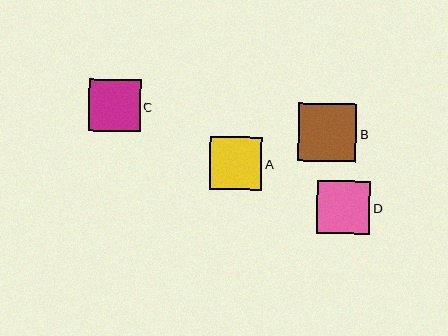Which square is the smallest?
Square C is the smallest with a size of approximately 52 pixels.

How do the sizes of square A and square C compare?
Square A and square C are approximately the same size.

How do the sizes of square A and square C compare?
Square A and square C are approximately the same size.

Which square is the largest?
Square B is the largest with a size of approximately 58 pixels.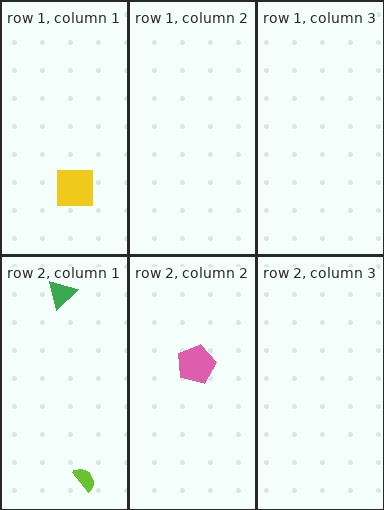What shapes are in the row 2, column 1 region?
The green triangle, the lime semicircle.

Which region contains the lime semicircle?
The row 2, column 1 region.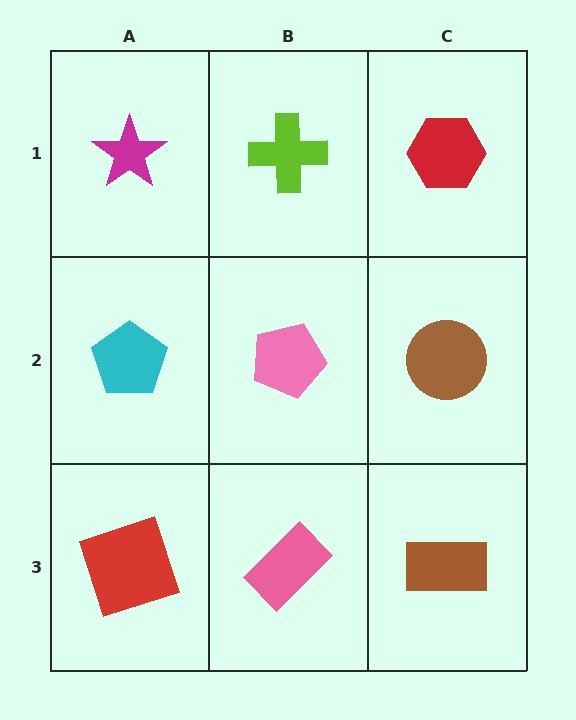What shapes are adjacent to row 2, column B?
A lime cross (row 1, column B), a pink rectangle (row 3, column B), a cyan pentagon (row 2, column A), a brown circle (row 2, column C).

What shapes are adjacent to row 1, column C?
A brown circle (row 2, column C), a lime cross (row 1, column B).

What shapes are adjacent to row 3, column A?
A cyan pentagon (row 2, column A), a pink rectangle (row 3, column B).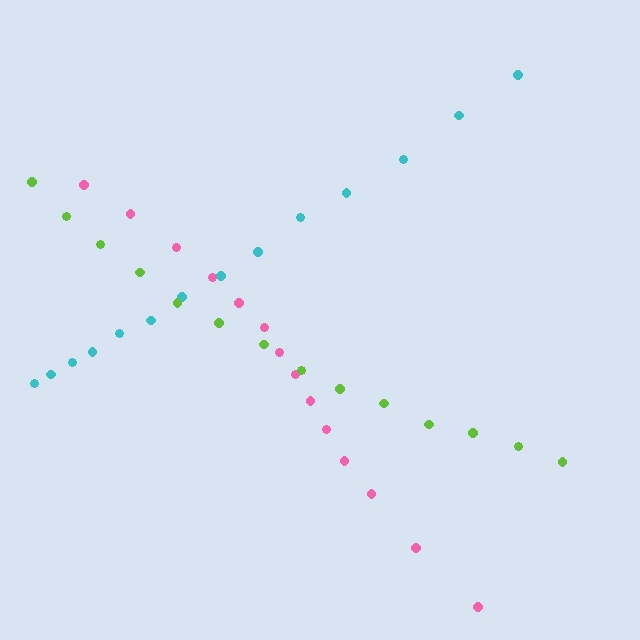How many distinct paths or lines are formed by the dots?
There are 3 distinct paths.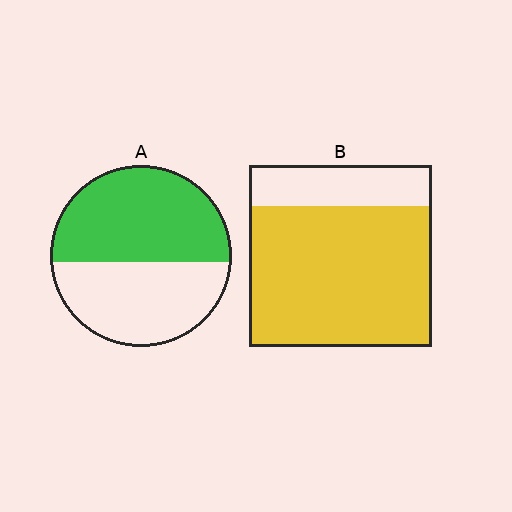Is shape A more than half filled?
Yes.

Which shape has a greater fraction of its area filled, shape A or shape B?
Shape B.